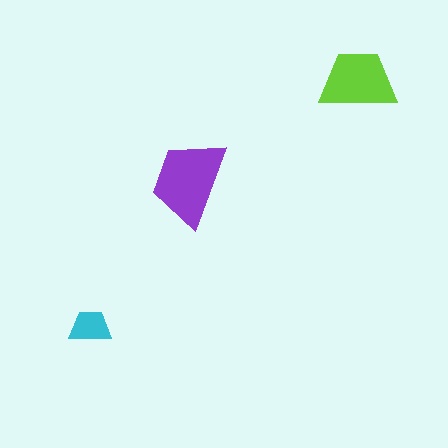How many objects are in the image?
There are 3 objects in the image.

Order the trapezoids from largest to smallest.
the purple one, the lime one, the cyan one.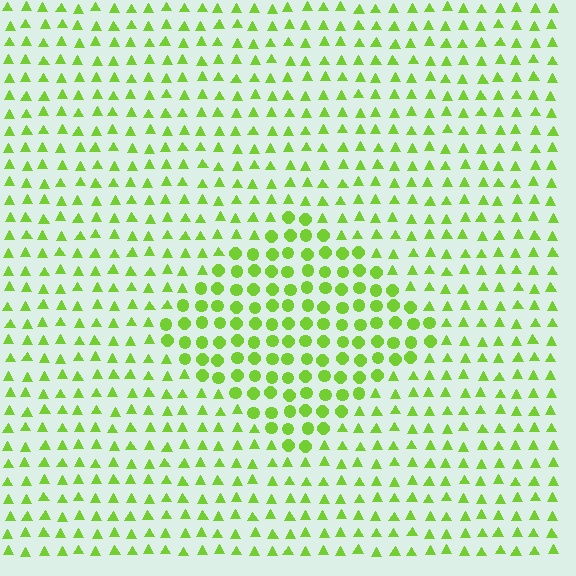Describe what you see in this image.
The image is filled with small lime elements arranged in a uniform grid. A diamond-shaped region contains circles, while the surrounding area contains triangles. The boundary is defined purely by the change in element shape.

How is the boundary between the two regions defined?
The boundary is defined by a change in element shape: circles inside vs. triangles outside. All elements share the same color and spacing.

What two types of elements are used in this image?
The image uses circles inside the diamond region and triangles outside it.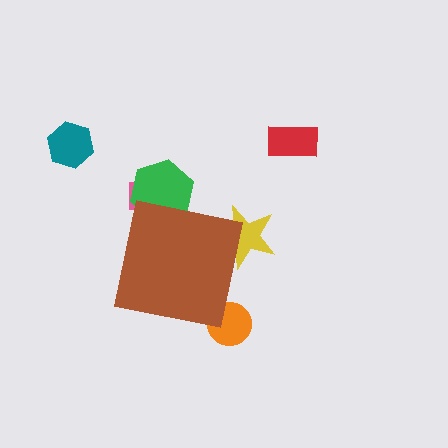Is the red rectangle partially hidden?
No, the red rectangle is fully visible.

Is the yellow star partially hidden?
Yes, the yellow star is partially hidden behind the brown square.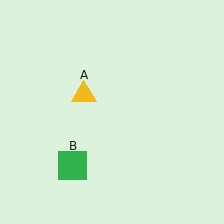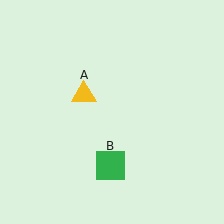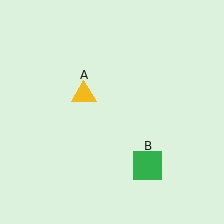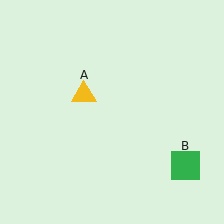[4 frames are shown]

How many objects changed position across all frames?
1 object changed position: green square (object B).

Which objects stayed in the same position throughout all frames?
Yellow triangle (object A) remained stationary.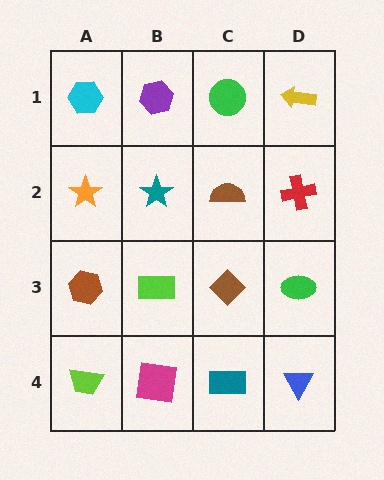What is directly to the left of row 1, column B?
A cyan hexagon.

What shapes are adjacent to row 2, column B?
A purple hexagon (row 1, column B), a lime rectangle (row 3, column B), an orange star (row 2, column A), a brown semicircle (row 2, column C).